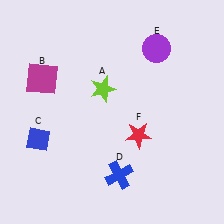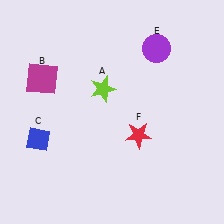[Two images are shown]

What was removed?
The blue cross (D) was removed in Image 2.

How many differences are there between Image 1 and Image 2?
There is 1 difference between the two images.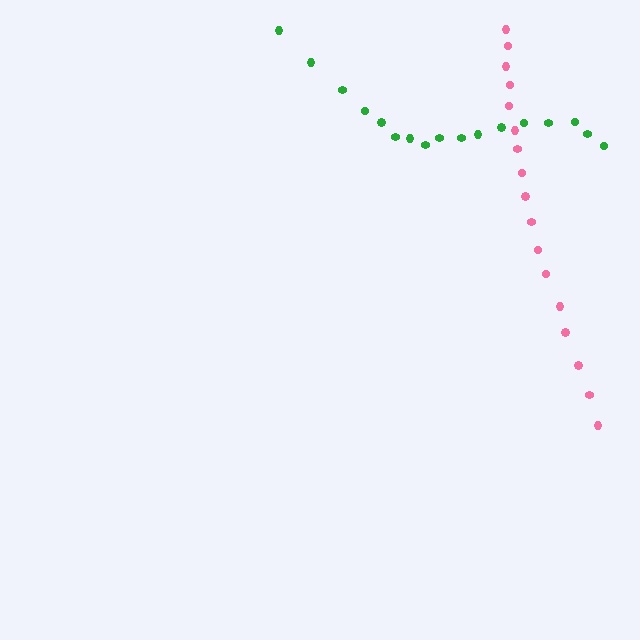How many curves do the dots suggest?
There are 2 distinct paths.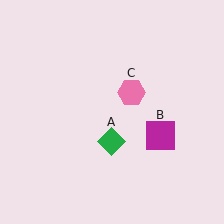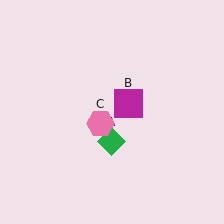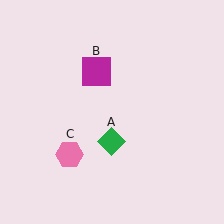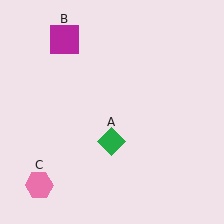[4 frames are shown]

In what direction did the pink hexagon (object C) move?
The pink hexagon (object C) moved down and to the left.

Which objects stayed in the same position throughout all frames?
Green diamond (object A) remained stationary.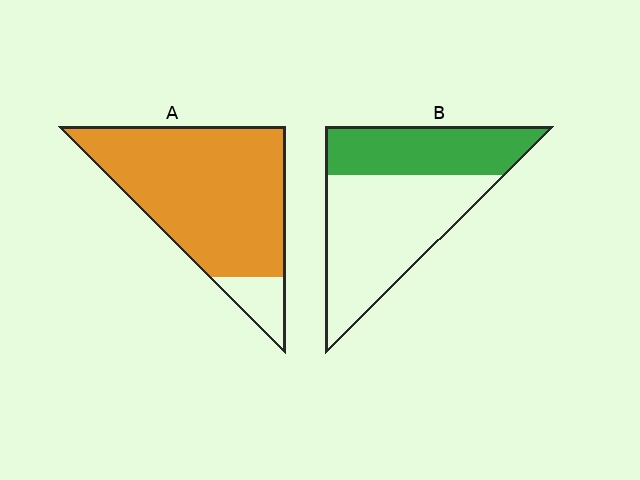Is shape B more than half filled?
No.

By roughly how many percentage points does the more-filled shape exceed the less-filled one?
By roughly 50 percentage points (A over B).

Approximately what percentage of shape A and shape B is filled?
A is approximately 90% and B is approximately 40%.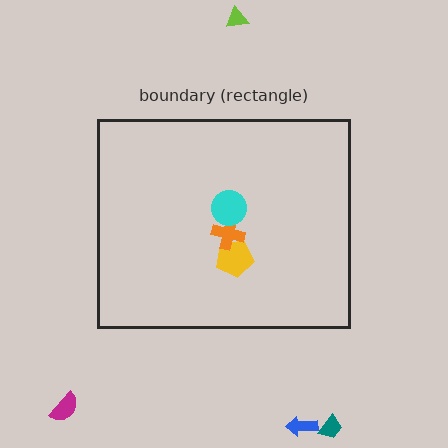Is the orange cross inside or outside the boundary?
Inside.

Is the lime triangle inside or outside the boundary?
Outside.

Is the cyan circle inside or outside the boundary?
Inside.